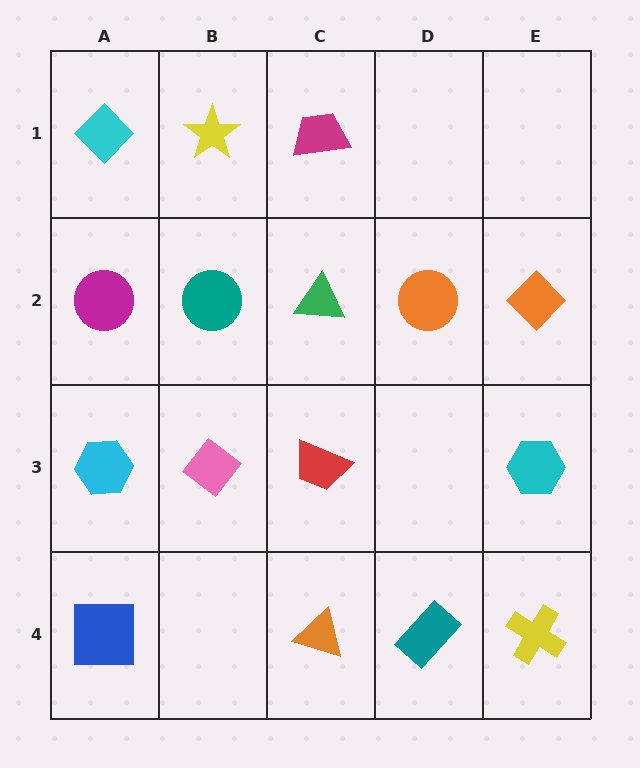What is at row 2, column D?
An orange circle.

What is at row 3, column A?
A cyan hexagon.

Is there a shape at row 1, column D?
No, that cell is empty.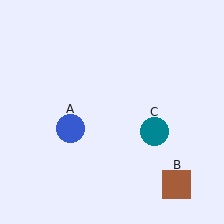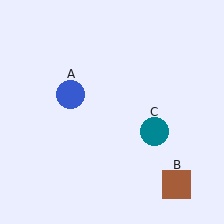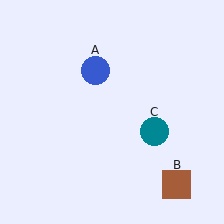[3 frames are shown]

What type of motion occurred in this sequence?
The blue circle (object A) rotated clockwise around the center of the scene.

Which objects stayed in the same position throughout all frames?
Brown square (object B) and teal circle (object C) remained stationary.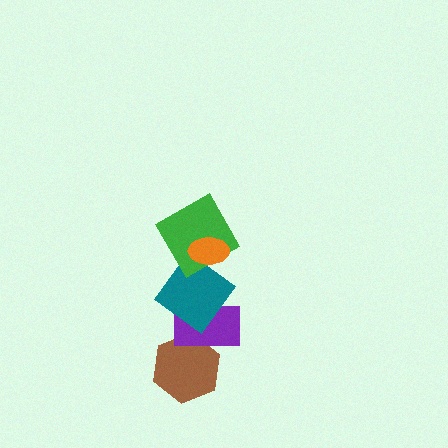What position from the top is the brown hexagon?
The brown hexagon is 5th from the top.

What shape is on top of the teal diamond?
The green square is on top of the teal diamond.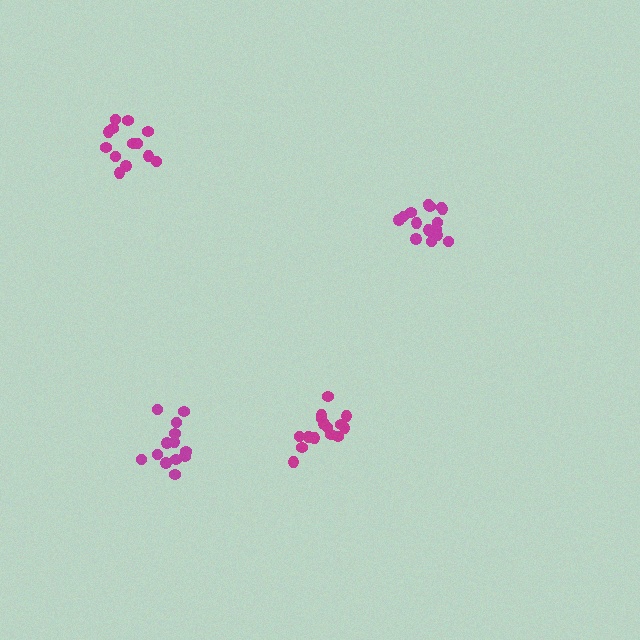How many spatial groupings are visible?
There are 4 spatial groupings.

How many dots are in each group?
Group 1: 15 dots, Group 2: 16 dots, Group 3: 13 dots, Group 4: 13 dots (57 total).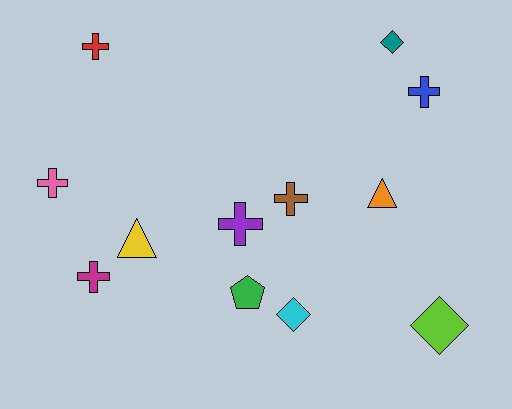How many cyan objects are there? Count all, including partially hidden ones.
There is 1 cyan object.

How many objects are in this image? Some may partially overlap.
There are 12 objects.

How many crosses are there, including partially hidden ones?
There are 6 crosses.